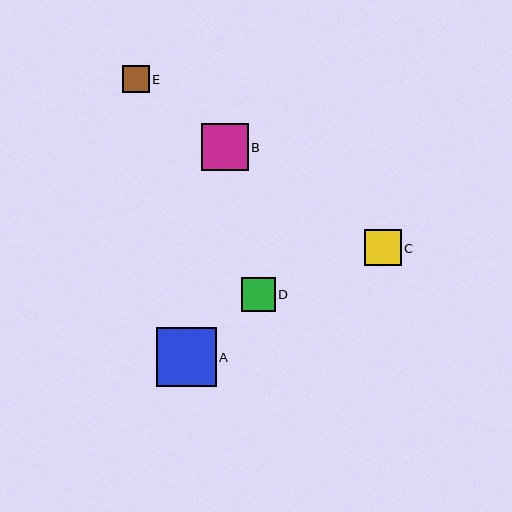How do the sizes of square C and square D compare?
Square C and square D are approximately the same size.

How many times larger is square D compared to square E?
Square D is approximately 1.3 times the size of square E.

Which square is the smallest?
Square E is the smallest with a size of approximately 27 pixels.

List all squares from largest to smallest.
From largest to smallest: A, B, C, D, E.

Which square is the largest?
Square A is the largest with a size of approximately 59 pixels.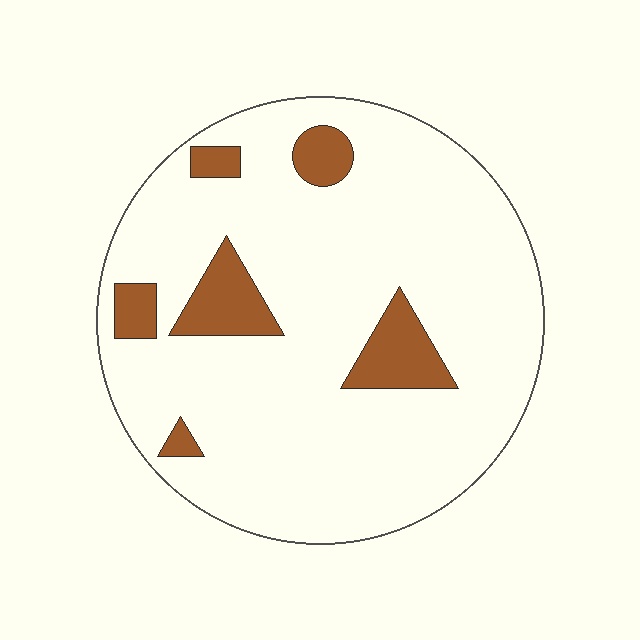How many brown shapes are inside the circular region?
6.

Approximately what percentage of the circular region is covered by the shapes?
Approximately 15%.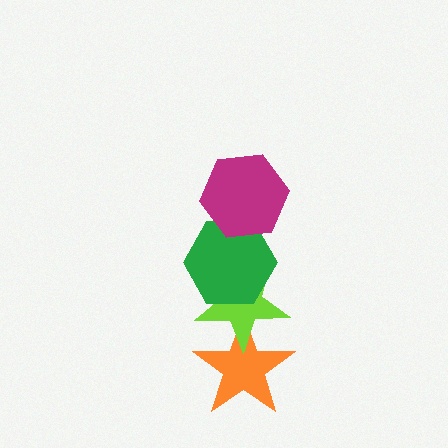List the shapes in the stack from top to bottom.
From top to bottom: the magenta hexagon, the green hexagon, the lime star, the orange star.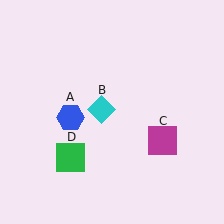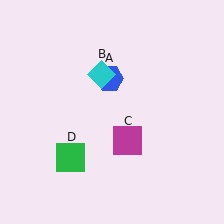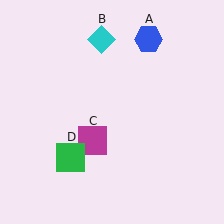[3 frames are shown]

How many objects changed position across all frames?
3 objects changed position: blue hexagon (object A), cyan diamond (object B), magenta square (object C).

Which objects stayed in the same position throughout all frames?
Green square (object D) remained stationary.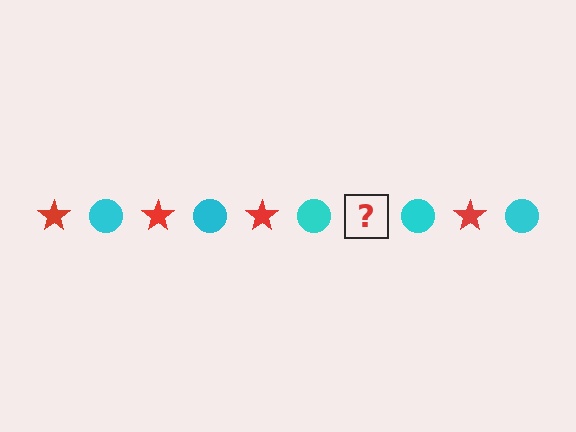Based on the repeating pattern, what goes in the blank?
The blank should be a red star.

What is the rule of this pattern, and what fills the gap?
The rule is that the pattern alternates between red star and cyan circle. The gap should be filled with a red star.